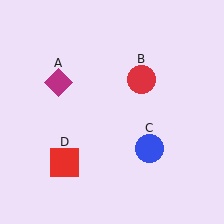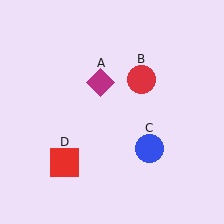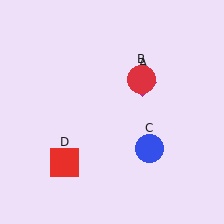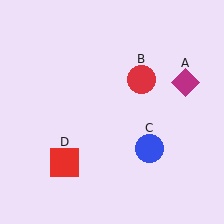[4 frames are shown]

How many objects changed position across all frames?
1 object changed position: magenta diamond (object A).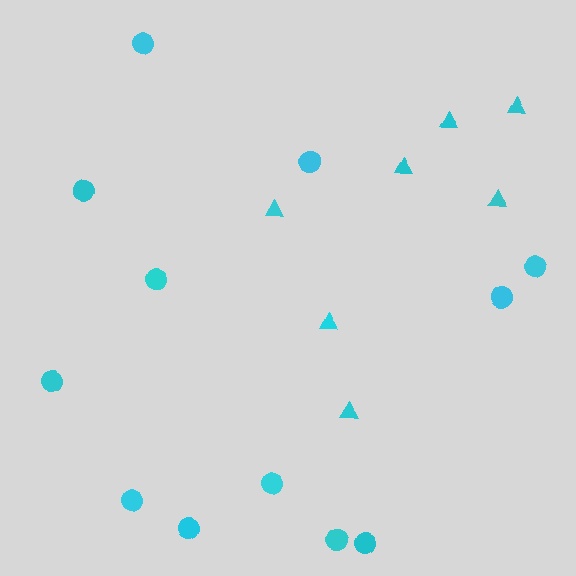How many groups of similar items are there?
There are 2 groups: one group of triangles (7) and one group of circles (12).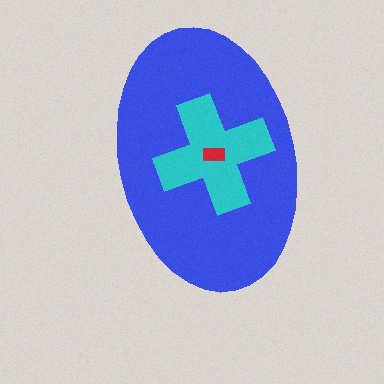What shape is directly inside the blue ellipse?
The cyan cross.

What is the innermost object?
The red rectangle.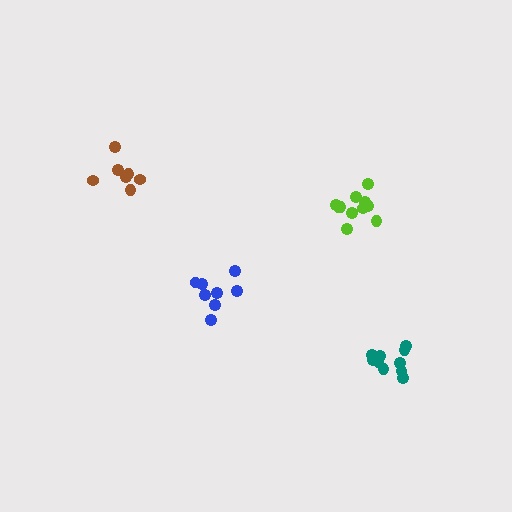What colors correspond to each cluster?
The clusters are colored: teal, blue, brown, lime.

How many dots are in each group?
Group 1: 10 dots, Group 2: 8 dots, Group 3: 7 dots, Group 4: 11 dots (36 total).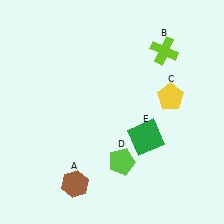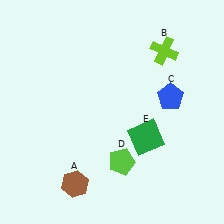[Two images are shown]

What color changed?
The pentagon (C) changed from yellow in Image 1 to blue in Image 2.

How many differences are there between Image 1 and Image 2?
There is 1 difference between the two images.